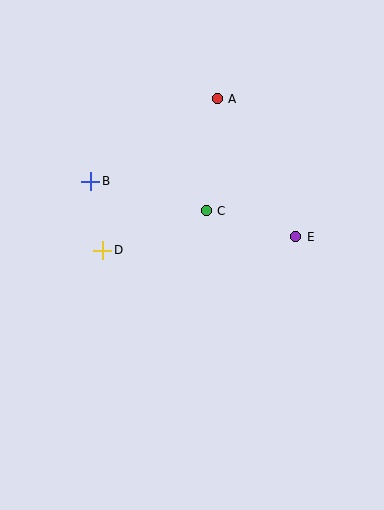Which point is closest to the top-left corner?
Point B is closest to the top-left corner.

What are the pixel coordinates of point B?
Point B is at (91, 181).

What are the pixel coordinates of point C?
Point C is at (206, 211).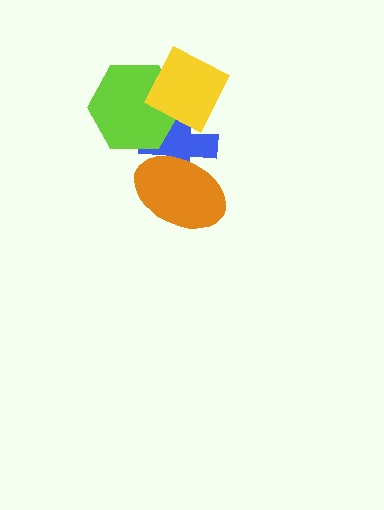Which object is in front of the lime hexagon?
The yellow square is in front of the lime hexagon.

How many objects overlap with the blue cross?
3 objects overlap with the blue cross.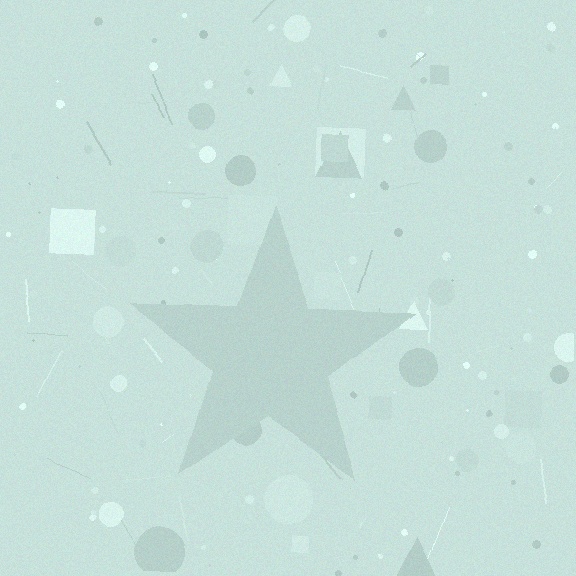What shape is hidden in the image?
A star is hidden in the image.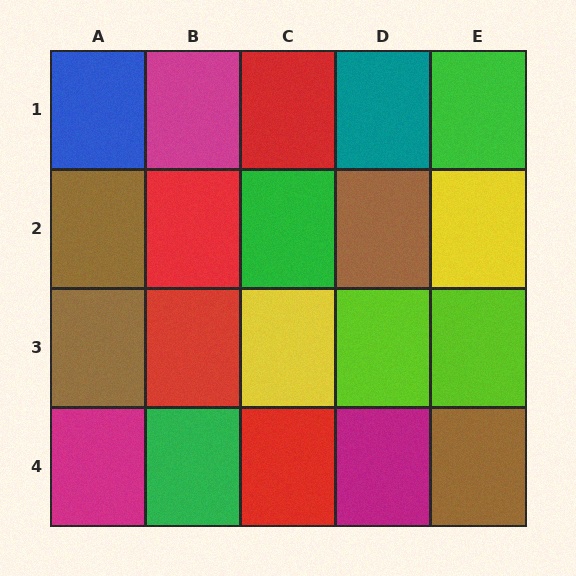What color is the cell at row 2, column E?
Yellow.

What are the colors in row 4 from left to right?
Magenta, green, red, magenta, brown.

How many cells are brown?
4 cells are brown.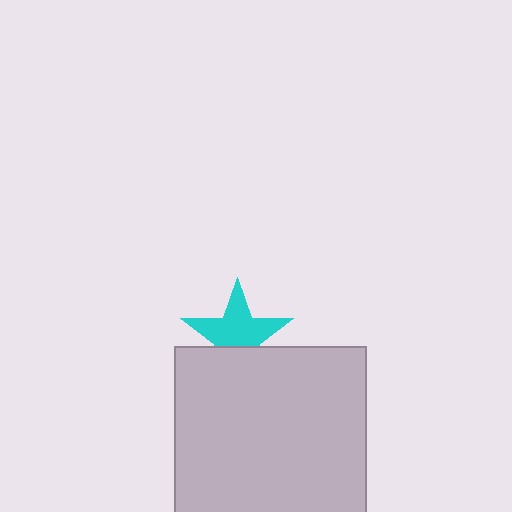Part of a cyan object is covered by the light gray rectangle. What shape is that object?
It is a star.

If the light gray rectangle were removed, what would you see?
You would see the complete cyan star.